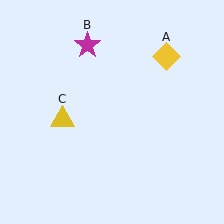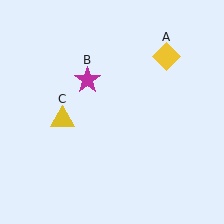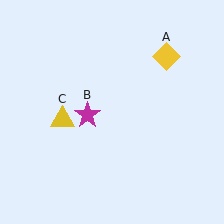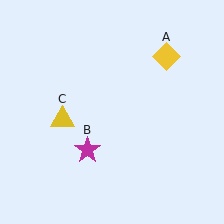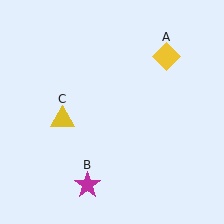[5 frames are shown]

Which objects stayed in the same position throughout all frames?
Yellow diamond (object A) and yellow triangle (object C) remained stationary.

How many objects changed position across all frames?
1 object changed position: magenta star (object B).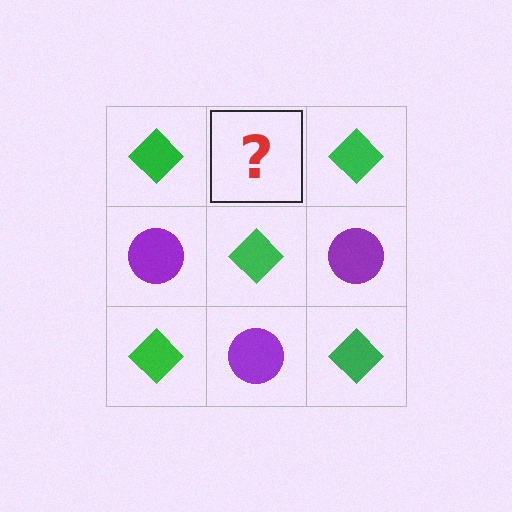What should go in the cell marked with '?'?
The missing cell should contain a purple circle.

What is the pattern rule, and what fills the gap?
The rule is that it alternates green diamond and purple circle in a checkerboard pattern. The gap should be filled with a purple circle.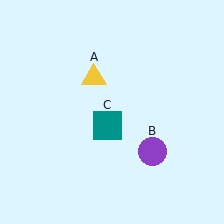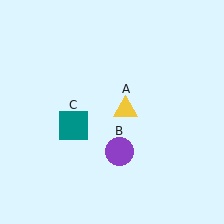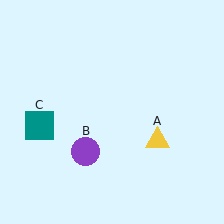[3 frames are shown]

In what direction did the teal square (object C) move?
The teal square (object C) moved left.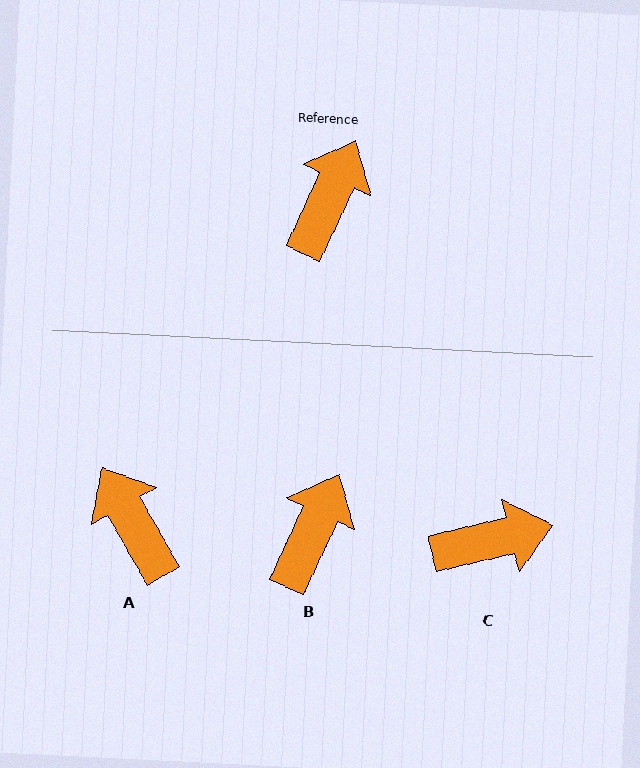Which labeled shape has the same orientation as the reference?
B.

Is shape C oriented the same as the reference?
No, it is off by about 52 degrees.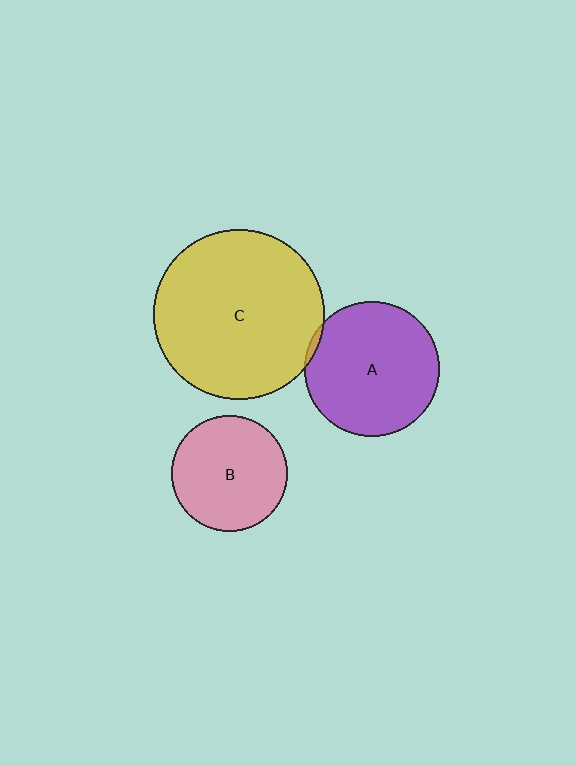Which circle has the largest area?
Circle C (yellow).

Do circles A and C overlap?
Yes.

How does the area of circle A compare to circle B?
Approximately 1.3 times.